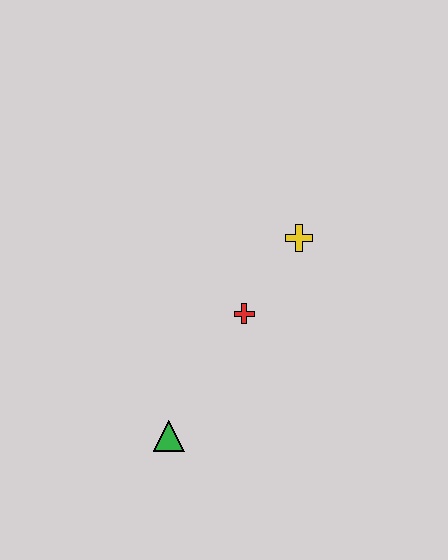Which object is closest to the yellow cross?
The red cross is closest to the yellow cross.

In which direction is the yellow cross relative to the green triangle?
The yellow cross is above the green triangle.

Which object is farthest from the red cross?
The green triangle is farthest from the red cross.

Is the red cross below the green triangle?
No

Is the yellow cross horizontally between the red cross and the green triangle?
No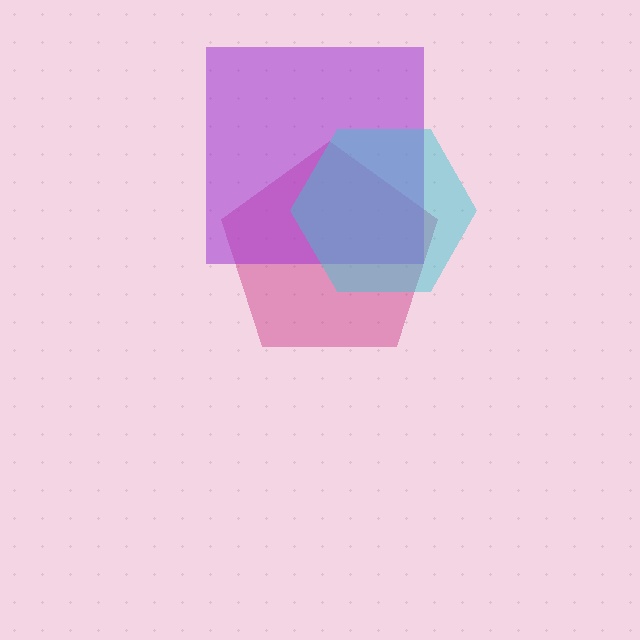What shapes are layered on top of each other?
The layered shapes are: a magenta pentagon, a purple square, a cyan hexagon.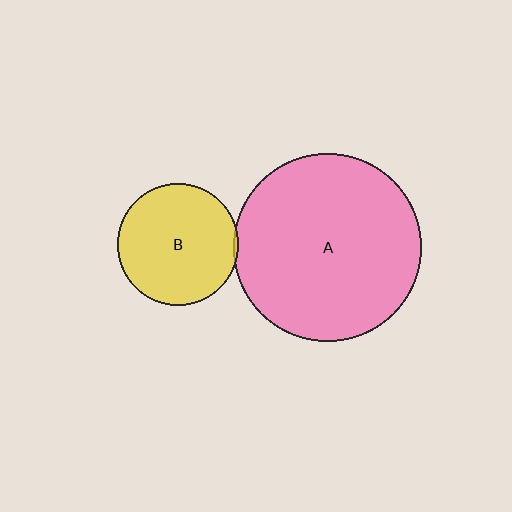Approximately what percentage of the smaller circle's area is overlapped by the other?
Approximately 5%.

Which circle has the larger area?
Circle A (pink).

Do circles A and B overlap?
Yes.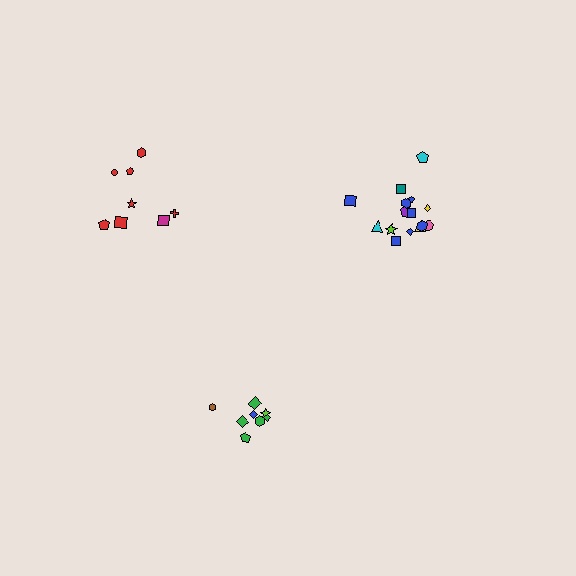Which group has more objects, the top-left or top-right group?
The top-right group.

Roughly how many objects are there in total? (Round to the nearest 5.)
Roughly 30 objects in total.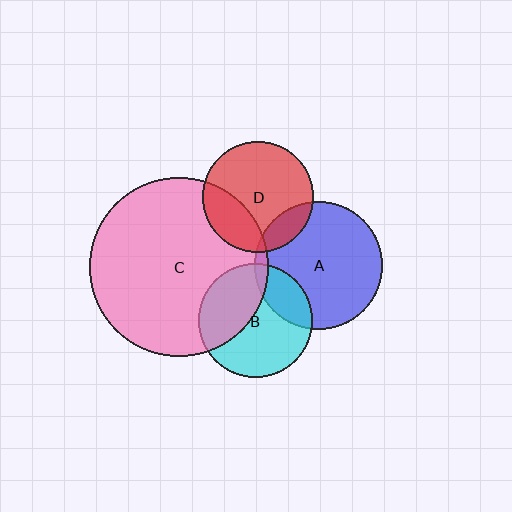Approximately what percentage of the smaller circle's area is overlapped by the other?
Approximately 25%.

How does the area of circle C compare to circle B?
Approximately 2.5 times.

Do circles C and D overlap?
Yes.